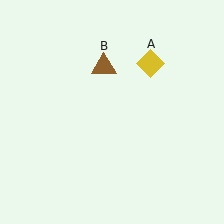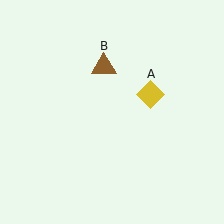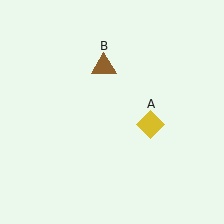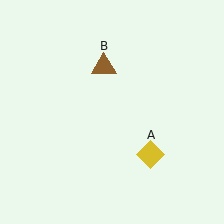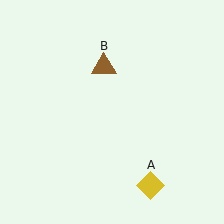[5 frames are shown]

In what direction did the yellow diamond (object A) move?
The yellow diamond (object A) moved down.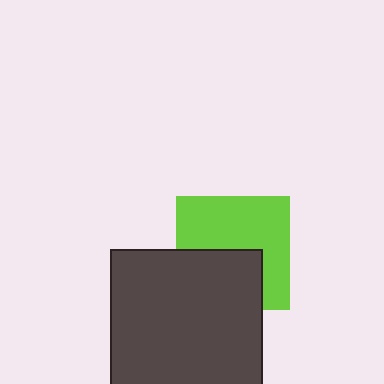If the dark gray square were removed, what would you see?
You would see the complete lime square.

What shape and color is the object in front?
The object in front is a dark gray square.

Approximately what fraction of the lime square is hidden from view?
Roughly 41% of the lime square is hidden behind the dark gray square.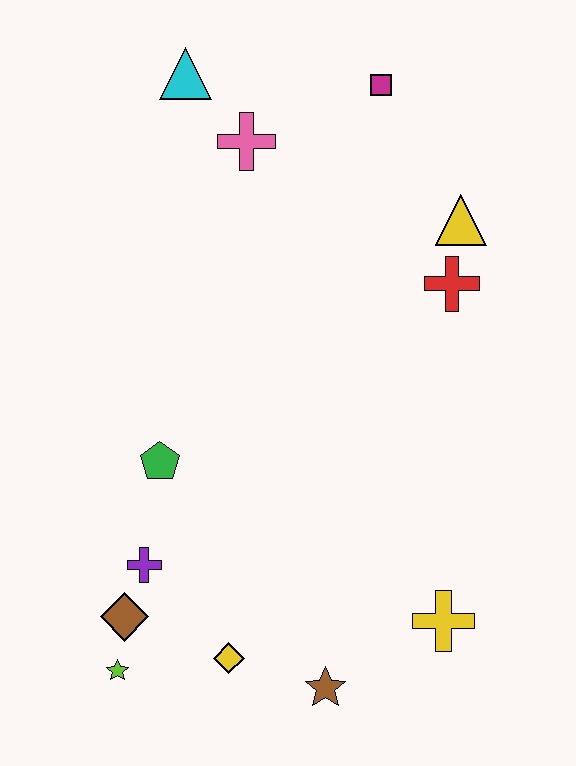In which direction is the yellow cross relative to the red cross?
The yellow cross is below the red cross.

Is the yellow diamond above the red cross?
No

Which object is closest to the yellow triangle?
The red cross is closest to the yellow triangle.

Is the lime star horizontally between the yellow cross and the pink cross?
No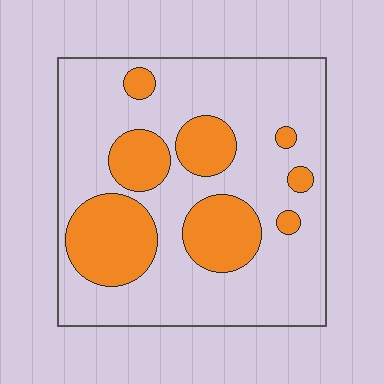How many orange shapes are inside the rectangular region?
8.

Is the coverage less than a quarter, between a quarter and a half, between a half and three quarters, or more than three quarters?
Between a quarter and a half.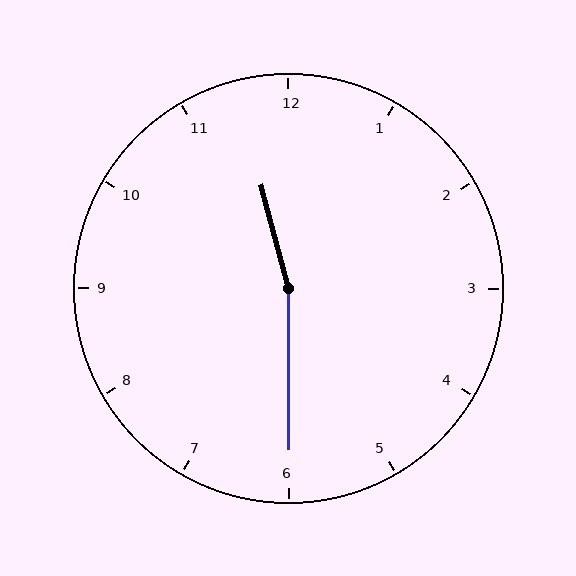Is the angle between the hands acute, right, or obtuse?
It is obtuse.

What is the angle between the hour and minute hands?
Approximately 165 degrees.